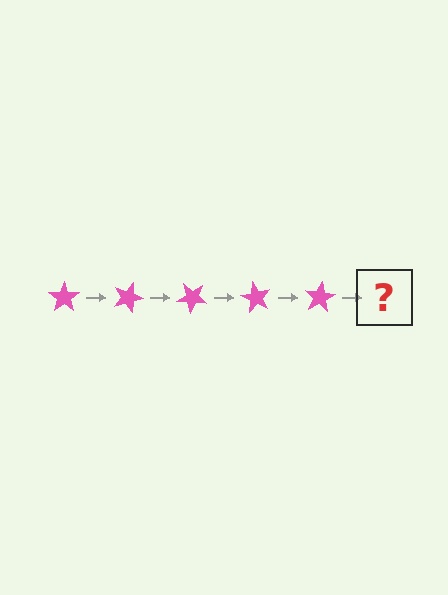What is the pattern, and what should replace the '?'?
The pattern is that the star rotates 20 degrees each step. The '?' should be a pink star rotated 100 degrees.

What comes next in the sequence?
The next element should be a pink star rotated 100 degrees.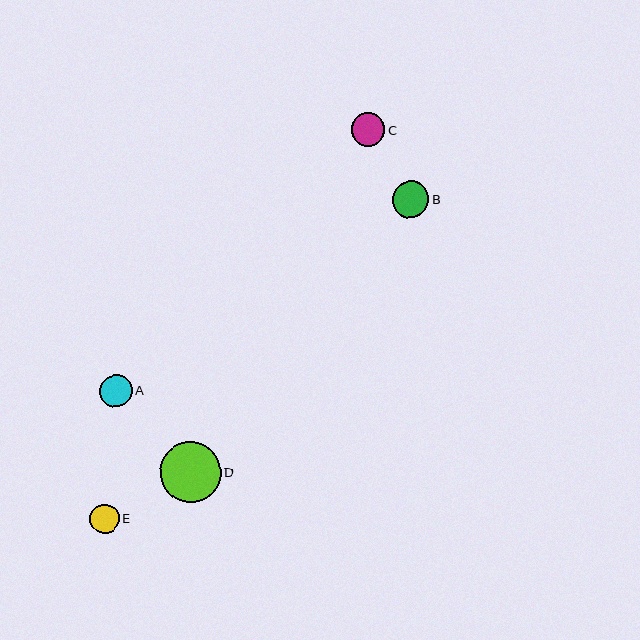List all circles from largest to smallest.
From largest to smallest: D, B, C, A, E.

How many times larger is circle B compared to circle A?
Circle B is approximately 1.1 times the size of circle A.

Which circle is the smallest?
Circle E is the smallest with a size of approximately 29 pixels.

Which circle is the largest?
Circle D is the largest with a size of approximately 61 pixels.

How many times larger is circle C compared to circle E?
Circle C is approximately 1.1 times the size of circle E.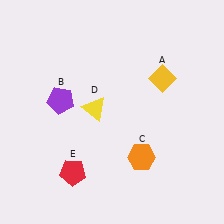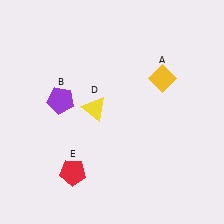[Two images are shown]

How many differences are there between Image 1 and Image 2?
There is 1 difference between the two images.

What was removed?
The orange hexagon (C) was removed in Image 2.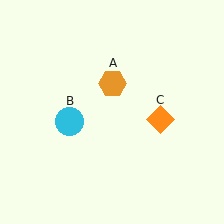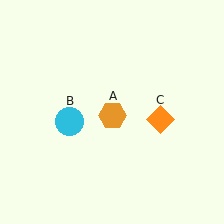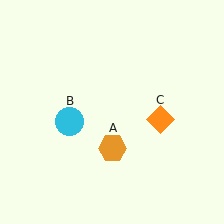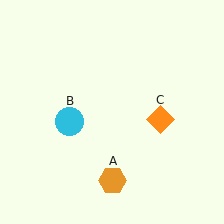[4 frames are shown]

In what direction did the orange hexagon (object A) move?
The orange hexagon (object A) moved down.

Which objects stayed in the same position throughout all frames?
Cyan circle (object B) and orange diamond (object C) remained stationary.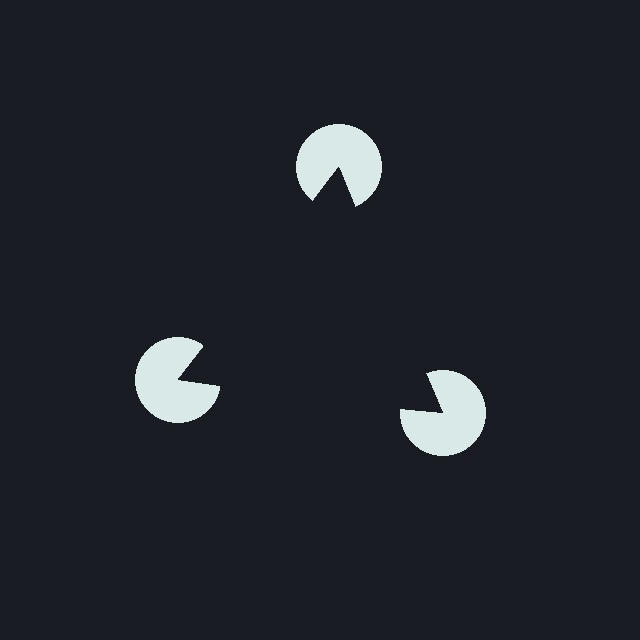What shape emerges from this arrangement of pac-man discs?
An illusory triangle — its edges are inferred from the aligned wedge cuts in the pac-man discs, not physically drawn.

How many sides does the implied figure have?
3 sides.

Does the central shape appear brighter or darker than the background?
It typically appears slightly darker than the background, even though no actual brightness change is drawn.